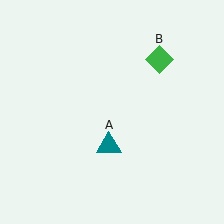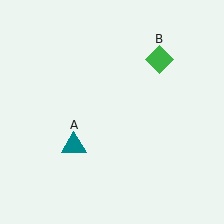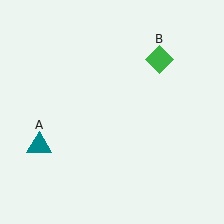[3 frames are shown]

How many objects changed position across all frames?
1 object changed position: teal triangle (object A).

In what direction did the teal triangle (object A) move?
The teal triangle (object A) moved left.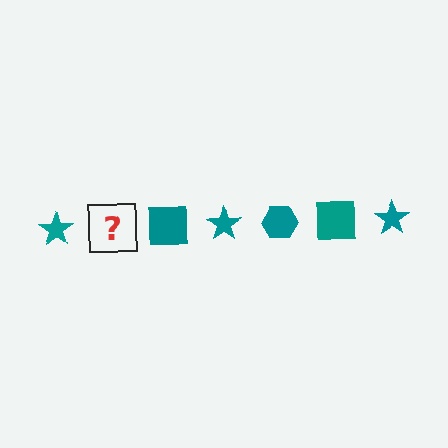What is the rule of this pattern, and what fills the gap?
The rule is that the pattern cycles through star, hexagon, square shapes in teal. The gap should be filled with a teal hexagon.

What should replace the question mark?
The question mark should be replaced with a teal hexagon.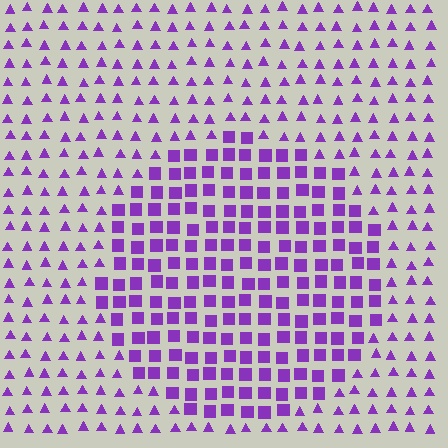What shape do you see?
I see a circle.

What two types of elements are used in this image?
The image uses squares inside the circle region and triangles outside it.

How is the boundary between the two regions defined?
The boundary is defined by a change in element shape: squares inside vs. triangles outside. All elements share the same color and spacing.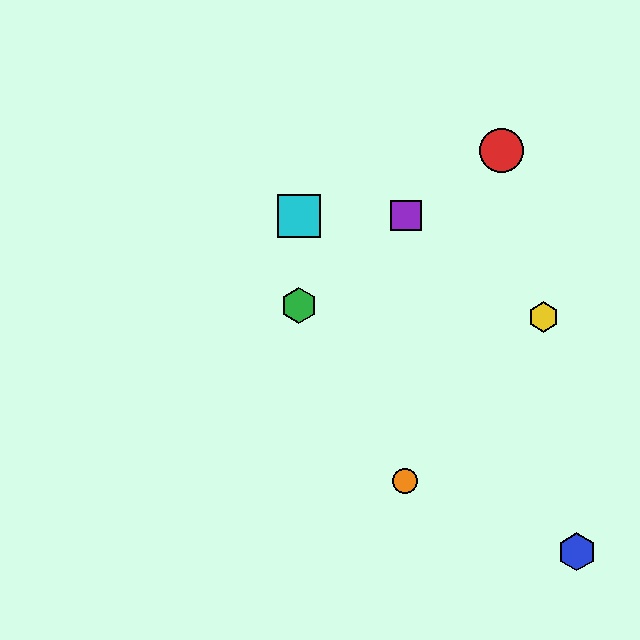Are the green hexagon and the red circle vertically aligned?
No, the green hexagon is at x≈299 and the red circle is at x≈501.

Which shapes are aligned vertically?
The green hexagon, the cyan square are aligned vertically.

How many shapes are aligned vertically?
2 shapes (the green hexagon, the cyan square) are aligned vertically.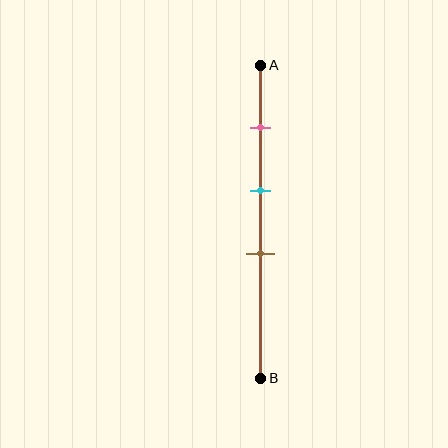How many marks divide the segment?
There are 3 marks dividing the segment.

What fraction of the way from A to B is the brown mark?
The brown mark is approximately 60% (0.6) of the way from A to B.